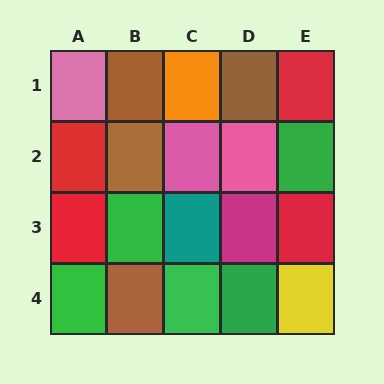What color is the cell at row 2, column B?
Brown.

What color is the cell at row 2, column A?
Red.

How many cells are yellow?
1 cell is yellow.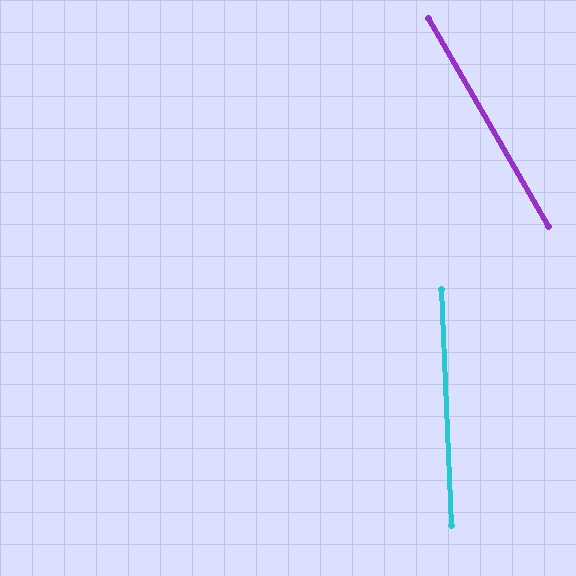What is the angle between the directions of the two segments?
Approximately 28 degrees.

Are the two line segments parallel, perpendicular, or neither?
Neither parallel nor perpendicular — they differ by about 28°.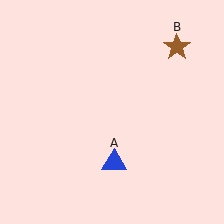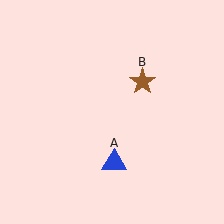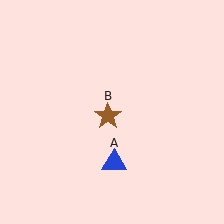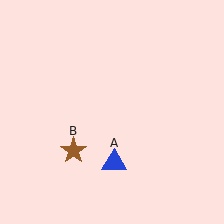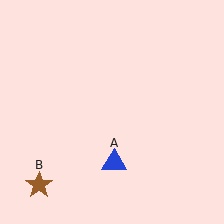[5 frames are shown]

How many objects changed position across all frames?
1 object changed position: brown star (object B).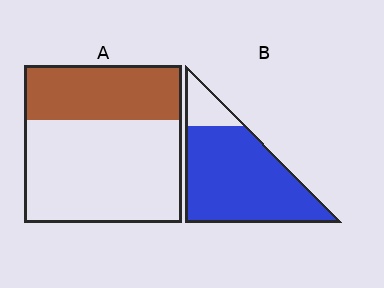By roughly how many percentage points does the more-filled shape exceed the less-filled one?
By roughly 50 percentage points (B over A).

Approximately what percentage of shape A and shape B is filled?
A is approximately 35% and B is approximately 85%.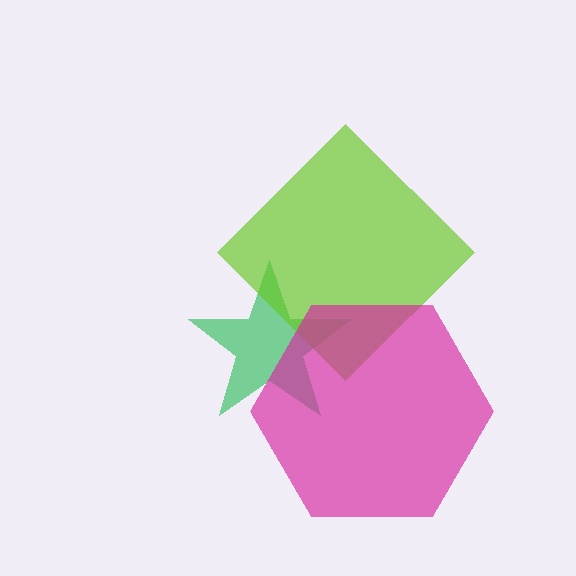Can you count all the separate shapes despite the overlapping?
Yes, there are 3 separate shapes.